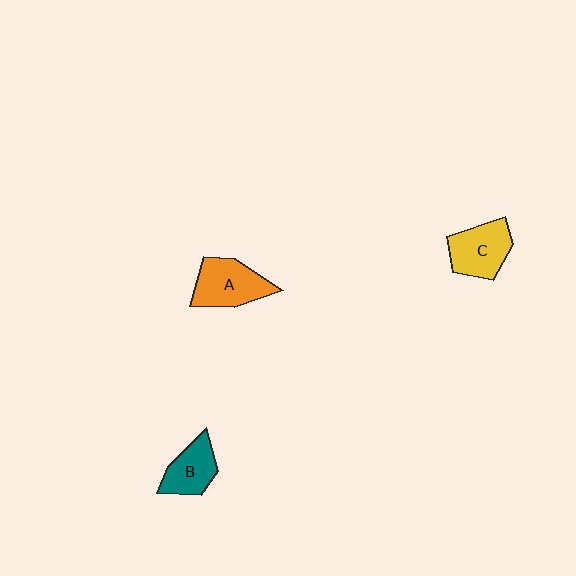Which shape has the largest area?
Shape A (orange).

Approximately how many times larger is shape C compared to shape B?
Approximately 1.2 times.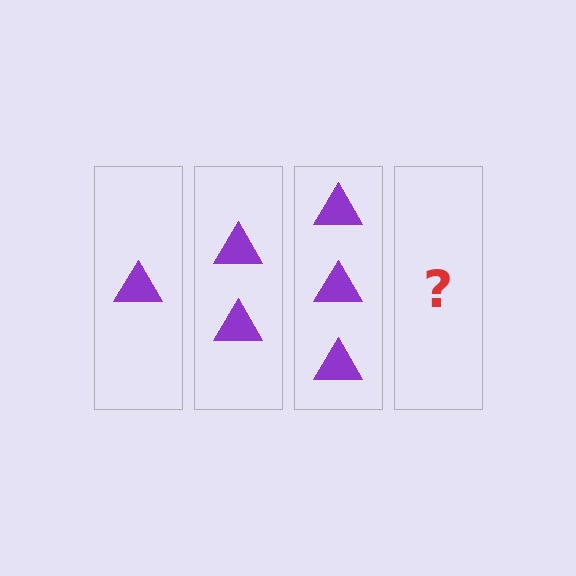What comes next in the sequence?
The next element should be 4 triangles.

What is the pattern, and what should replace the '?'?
The pattern is that each step adds one more triangle. The '?' should be 4 triangles.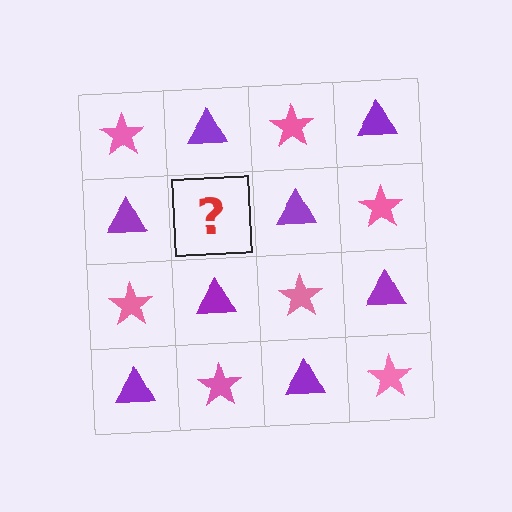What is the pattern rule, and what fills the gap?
The rule is that it alternates pink star and purple triangle in a checkerboard pattern. The gap should be filled with a pink star.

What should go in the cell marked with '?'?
The missing cell should contain a pink star.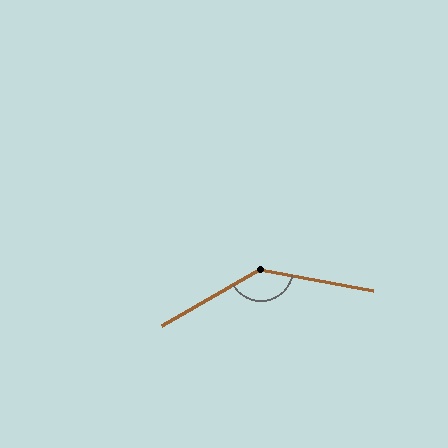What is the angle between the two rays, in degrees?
Approximately 139 degrees.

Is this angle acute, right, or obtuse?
It is obtuse.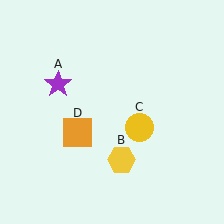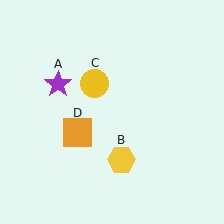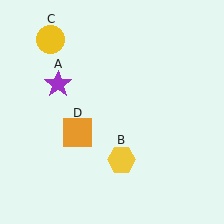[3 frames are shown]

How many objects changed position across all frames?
1 object changed position: yellow circle (object C).